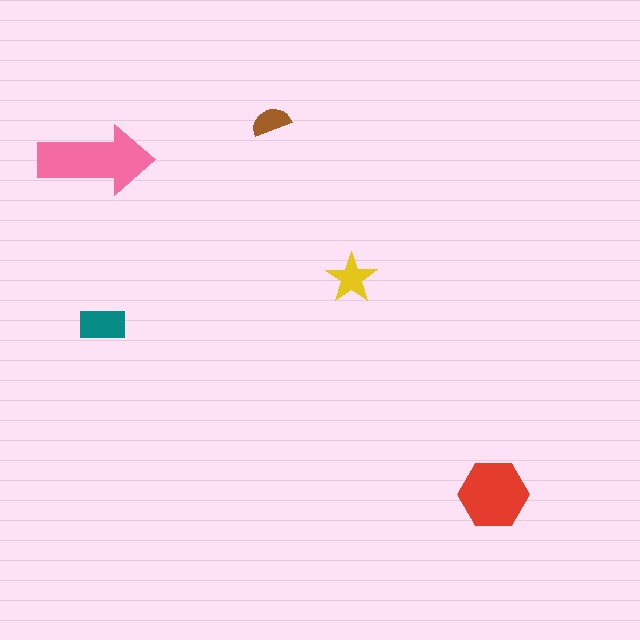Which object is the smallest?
The brown semicircle.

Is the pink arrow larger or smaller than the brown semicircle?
Larger.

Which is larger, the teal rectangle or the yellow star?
The teal rectangle.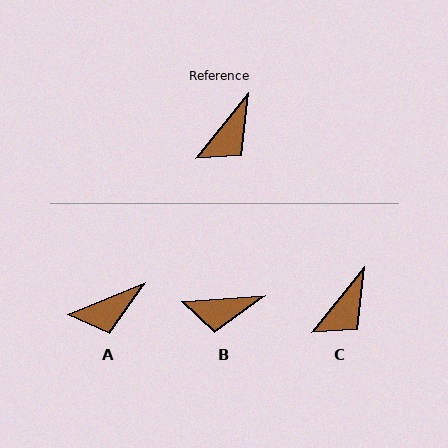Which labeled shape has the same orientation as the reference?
C.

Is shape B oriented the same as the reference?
No, it is off by about 47 degrees.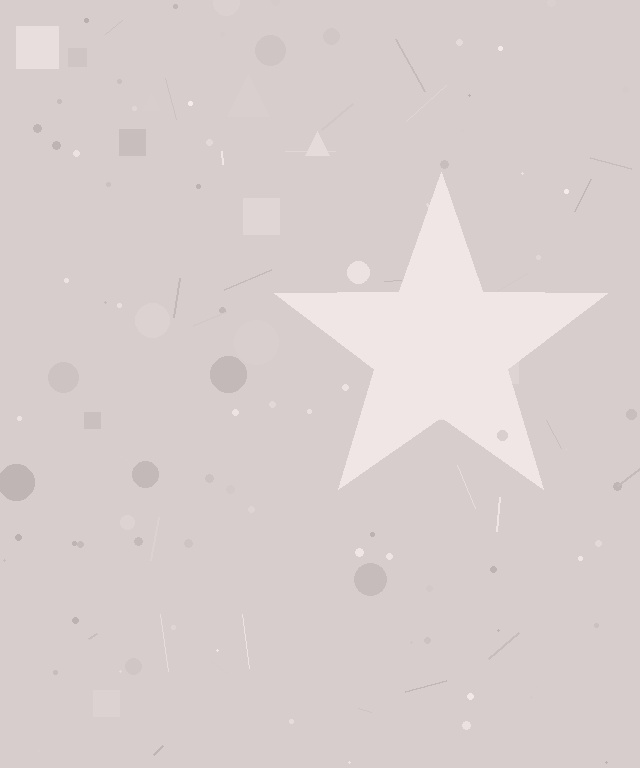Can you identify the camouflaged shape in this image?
The camouflaged shape is a star.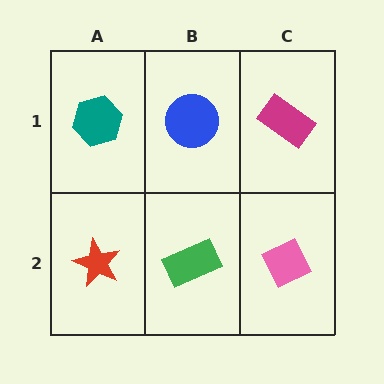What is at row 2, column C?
A pink diamond.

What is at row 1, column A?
A teal hexagon.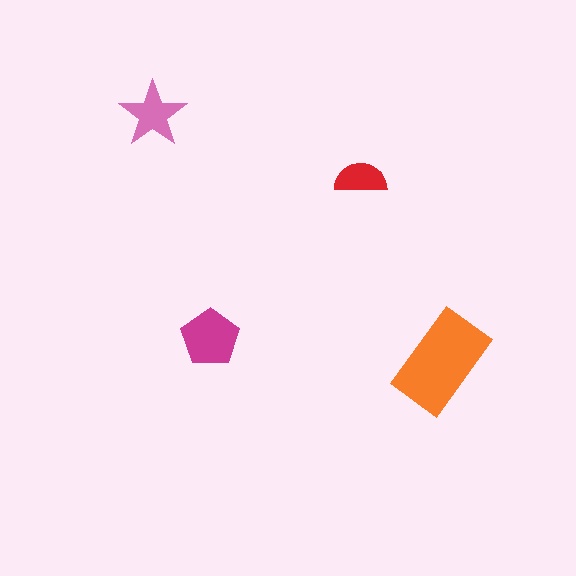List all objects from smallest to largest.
The red semicircle, the pink star, the magenta pentagon, the orange rectangle.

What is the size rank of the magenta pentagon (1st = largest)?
2nd.